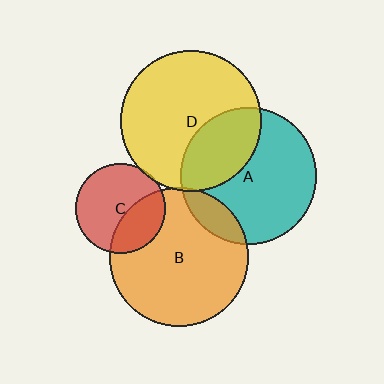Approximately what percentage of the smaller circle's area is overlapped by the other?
Approximately 5%.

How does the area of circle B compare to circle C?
Approximately 2.4 times.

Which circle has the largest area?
Circle D (yellow).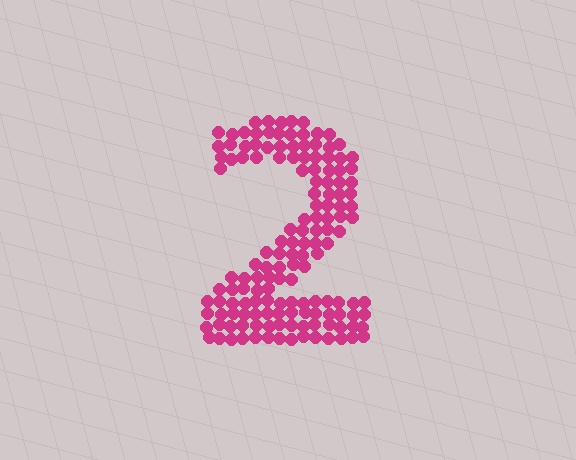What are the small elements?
The small elements are circles.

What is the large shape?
The large shape is the digit 2.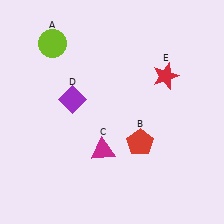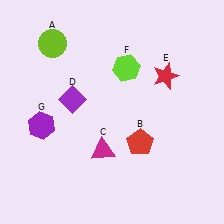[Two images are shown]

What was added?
A lime hexagon (F), a purple hexagon (G) were added in Image 2.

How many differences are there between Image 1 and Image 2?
There are 2 differences between the two images.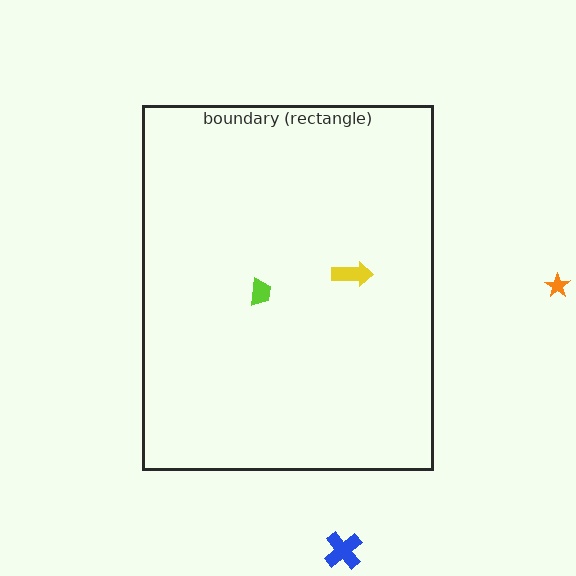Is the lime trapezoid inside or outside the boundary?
Inside.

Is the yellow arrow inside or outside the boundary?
Inside.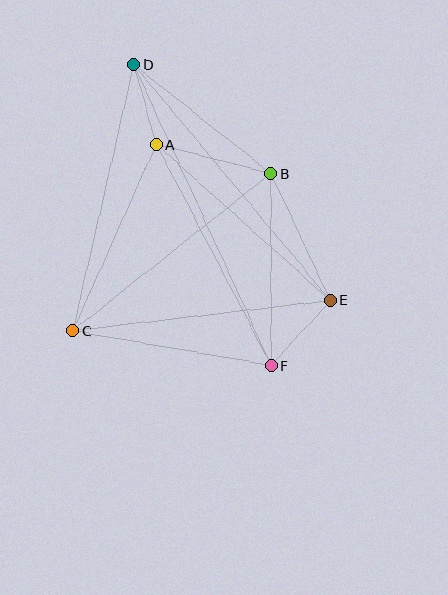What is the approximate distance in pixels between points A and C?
The distance between A and C is approximately 204 pixels.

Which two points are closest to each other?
Points A and D are closest to each other.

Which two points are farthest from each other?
Points D and F are farthest from each other.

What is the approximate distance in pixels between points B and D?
The distance between B and D is approximately 175 pixels.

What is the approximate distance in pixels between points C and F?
The distance between C and F is approximately 201 pixels.